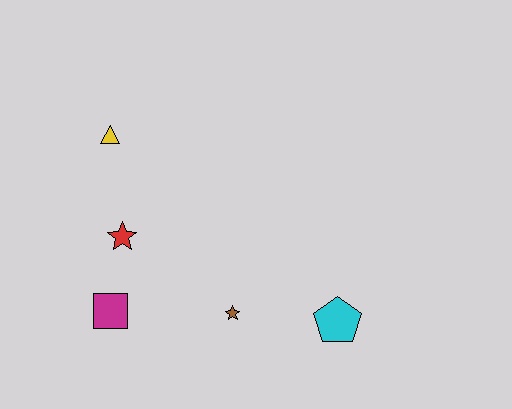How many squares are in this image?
There is 1 square.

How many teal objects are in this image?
There are no teal objects.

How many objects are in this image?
There are 5 objects.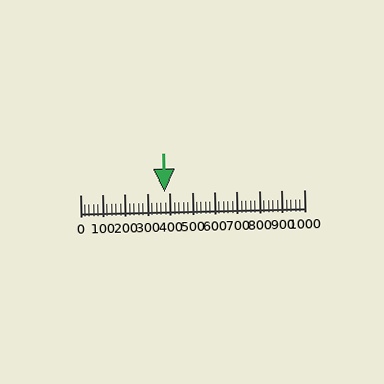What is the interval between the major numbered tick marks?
The major tick marks are spaced 100 units apart.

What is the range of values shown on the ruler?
The ruler shows values from 0 to 1000.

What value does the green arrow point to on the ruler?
The green arrow points to approximately 378.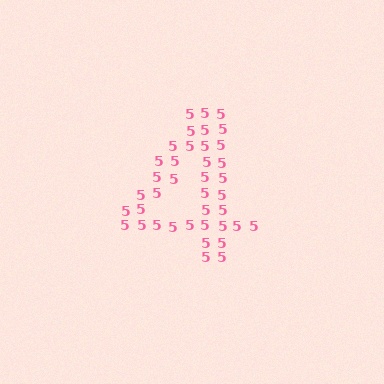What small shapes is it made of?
It is made of small digit 5's.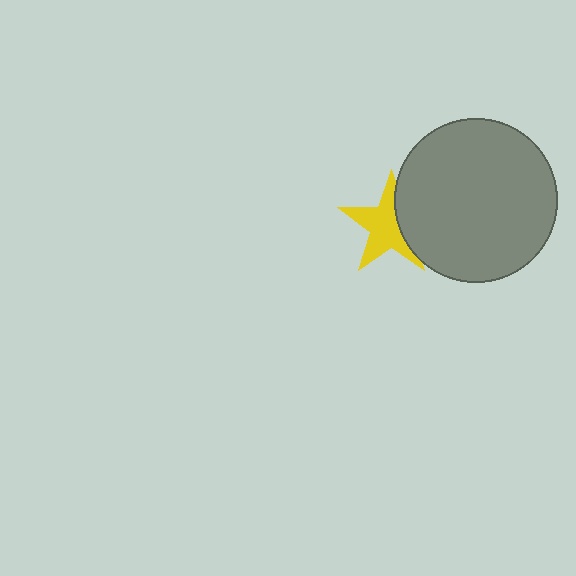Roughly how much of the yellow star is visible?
Most of it is visible (roughly 67%).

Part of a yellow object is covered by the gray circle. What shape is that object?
It is a star.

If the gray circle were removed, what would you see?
You would see the complete yellow star.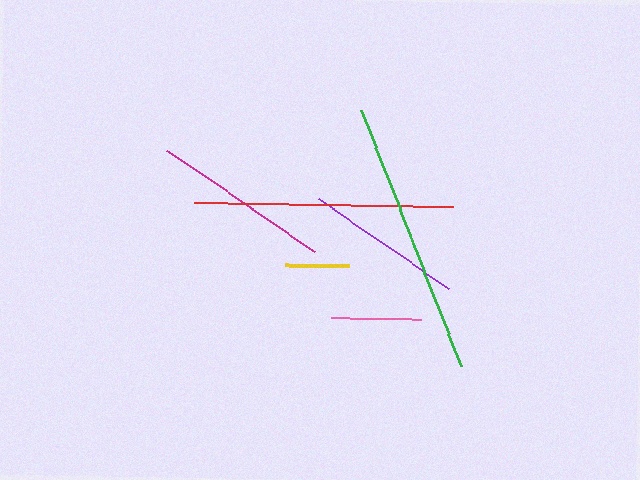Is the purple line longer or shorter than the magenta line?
The magenta line is longer than the purple line.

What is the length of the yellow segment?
The yellow segment is approximately 64 pixels long.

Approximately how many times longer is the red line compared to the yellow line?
The red line is approximately 4.1 times the length of the yellow line.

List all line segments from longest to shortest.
From longest to shortest: green, red, magenta, purple, pink, yellow.